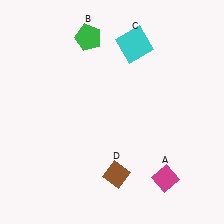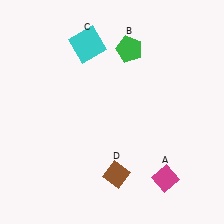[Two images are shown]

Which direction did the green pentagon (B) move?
The green pentagon (B) moved right.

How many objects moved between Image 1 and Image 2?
2 objects moved between the two images.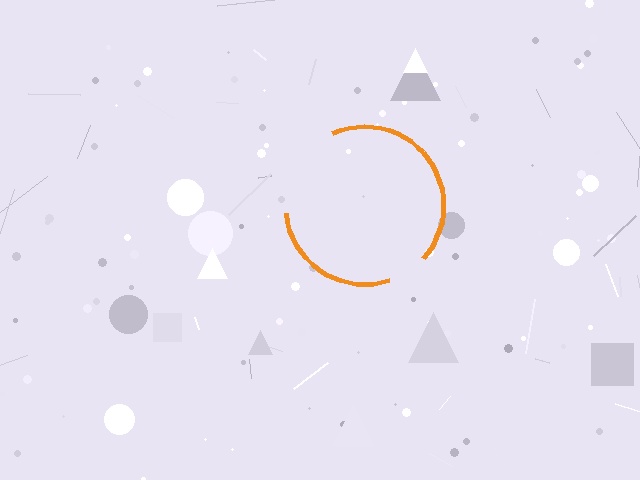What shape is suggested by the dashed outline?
The dashed outline suggests a circle.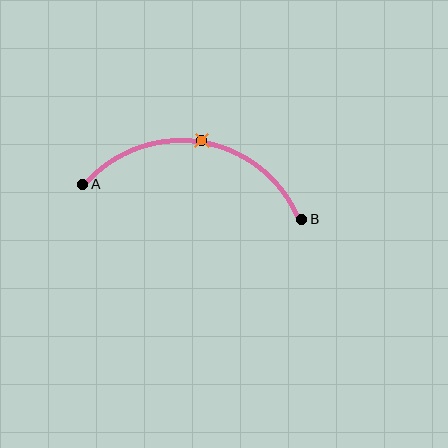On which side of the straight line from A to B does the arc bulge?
The arc bulges above the straight line connecting A and B.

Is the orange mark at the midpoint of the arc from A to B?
Yes. The orange mark lies on the arc at equal arc-length from both A and B — it is the arc midpoint.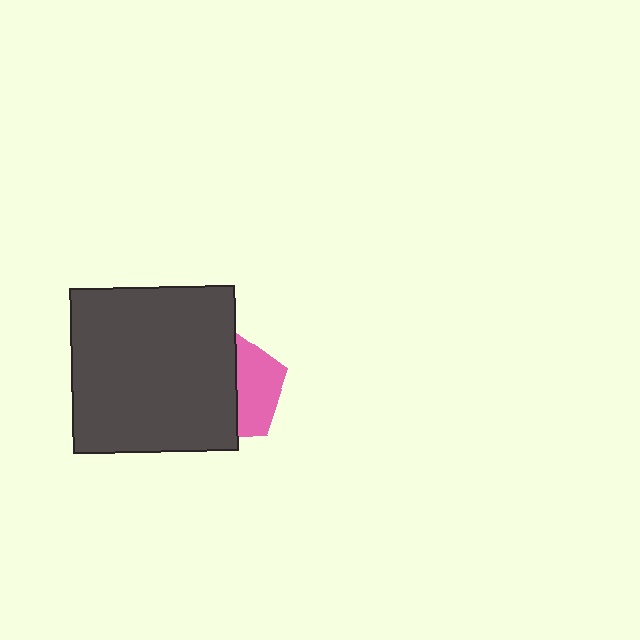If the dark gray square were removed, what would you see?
You would see the complete pink pentagon.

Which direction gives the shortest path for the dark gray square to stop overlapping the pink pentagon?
Moving left gives the shortest separation.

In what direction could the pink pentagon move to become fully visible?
The pink pentagon could move right. That would shift it out from behind the dark gray square entirely.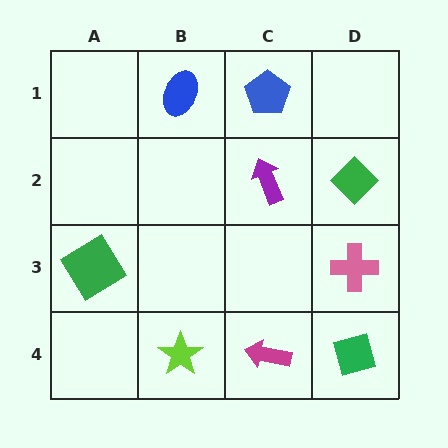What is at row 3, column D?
A pink cross.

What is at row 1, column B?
A blue ellipse.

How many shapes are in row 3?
2 shapes.